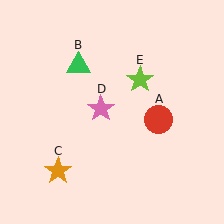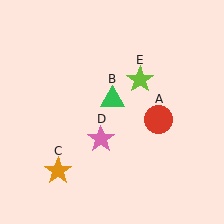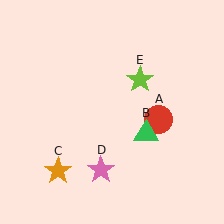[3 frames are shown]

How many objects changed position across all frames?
2 objects changed position: green triangle (object B), pink star (object D).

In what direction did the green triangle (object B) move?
The green triangle (object B) moved down and to the right.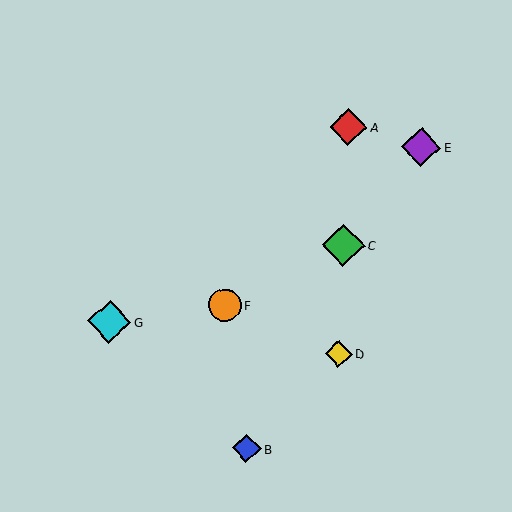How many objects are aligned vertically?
3 objects (A, C, D) are aligned vertically.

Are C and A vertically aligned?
Yes, both are at x≈343.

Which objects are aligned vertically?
Objects A, C, D are aligned vertically.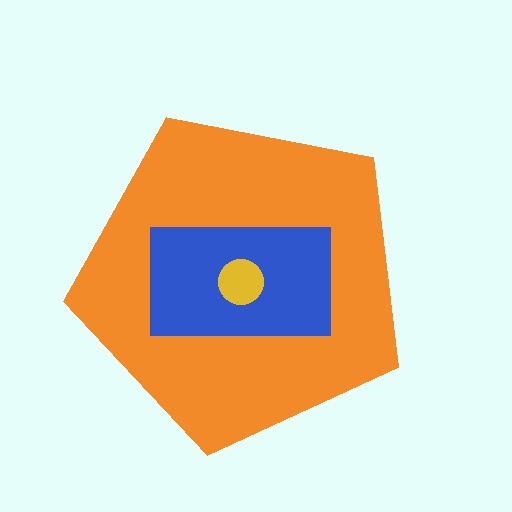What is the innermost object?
The yellow circle.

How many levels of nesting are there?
3.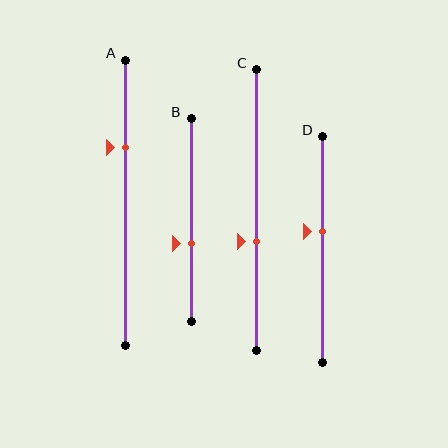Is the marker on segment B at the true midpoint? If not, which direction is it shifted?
No, the marker on segment B is shifted downward by about 11% of the segment length.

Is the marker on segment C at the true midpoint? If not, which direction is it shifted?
No, the marker on segment C is shifted downward by about 11% of the segment length.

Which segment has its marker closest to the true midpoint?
Segment D has its marker closest to the true midpoint.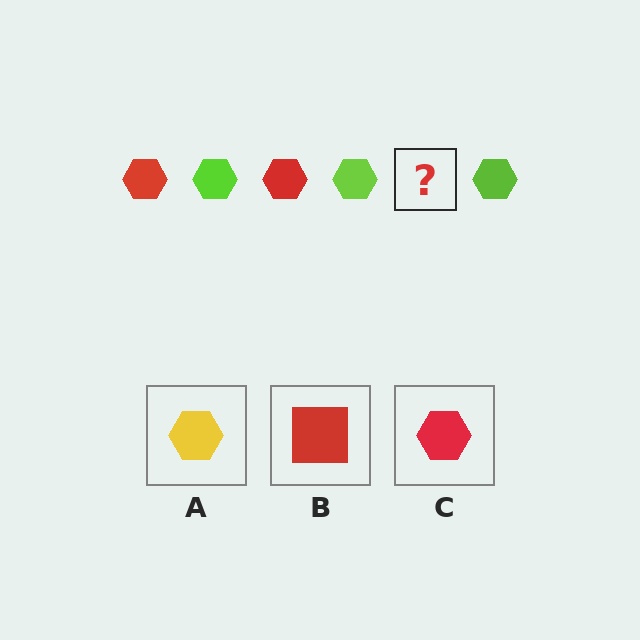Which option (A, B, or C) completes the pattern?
C.